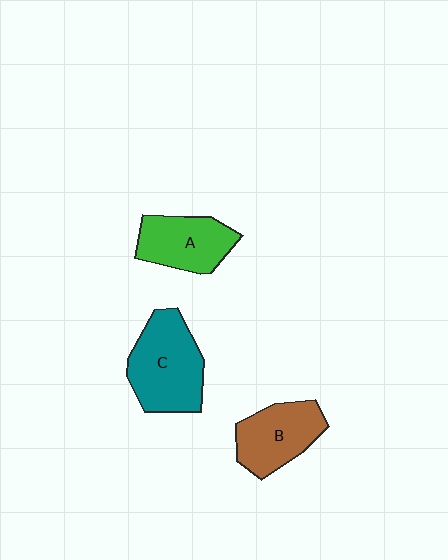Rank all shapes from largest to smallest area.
From largest to smallest: C (teal), B (brown), A (green).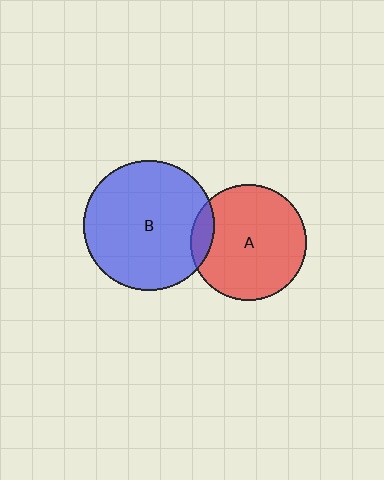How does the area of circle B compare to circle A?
Approximately 1.3 times.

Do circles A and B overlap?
Yes.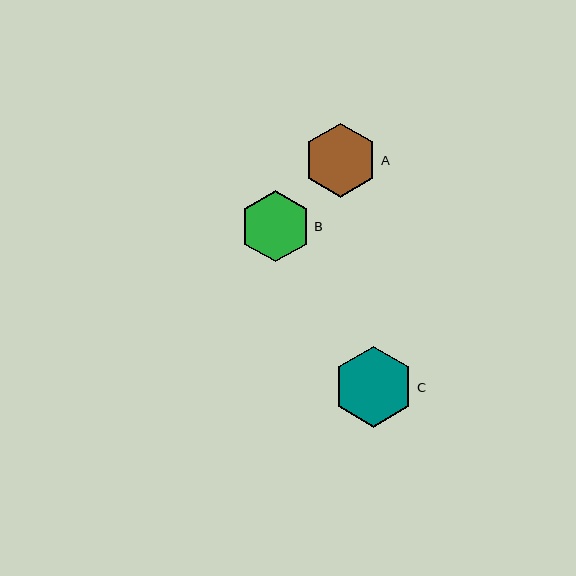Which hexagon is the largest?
Hexagon C is the largest with a size of approximately 81 pixels.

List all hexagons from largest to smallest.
From largest to smallest: C, A, B.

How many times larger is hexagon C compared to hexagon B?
Hexagon C is approximately 1.1 times the size of hexagon B.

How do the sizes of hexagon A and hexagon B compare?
Hexagon A and hexagon B are approximately the same size.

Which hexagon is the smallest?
Hexagon B is the smallest with a size of approximately 71 pixels.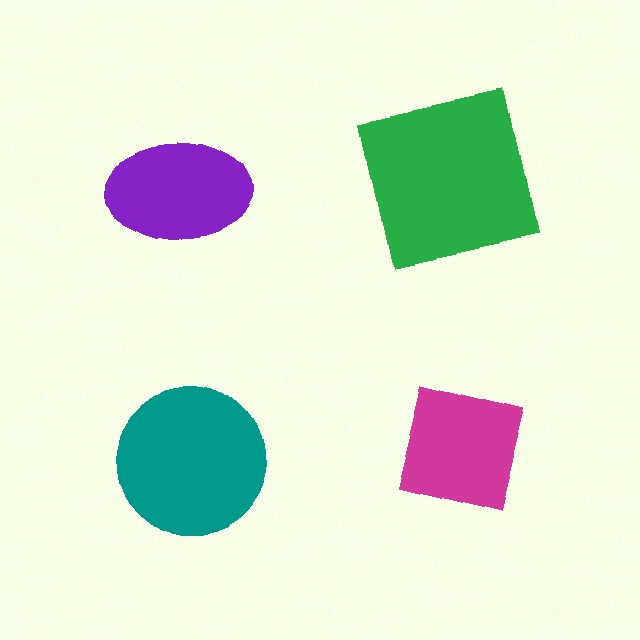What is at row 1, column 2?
A green square.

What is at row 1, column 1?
A purple ellipse.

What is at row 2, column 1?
A teal circle.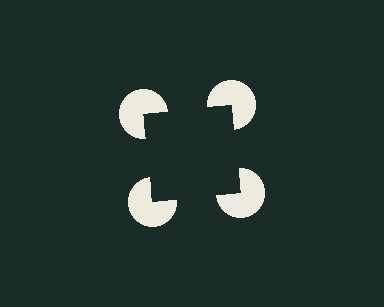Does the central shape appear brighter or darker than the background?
It typically appears slightly darker than the background, even though no actual brightness change is drawn.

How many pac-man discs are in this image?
There are 4 — one at each vertex of the illusory square.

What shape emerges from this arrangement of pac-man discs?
An illusory square — its edges are inferred from the aligned wedge cuts in the pac-man discs, not physically drawn.